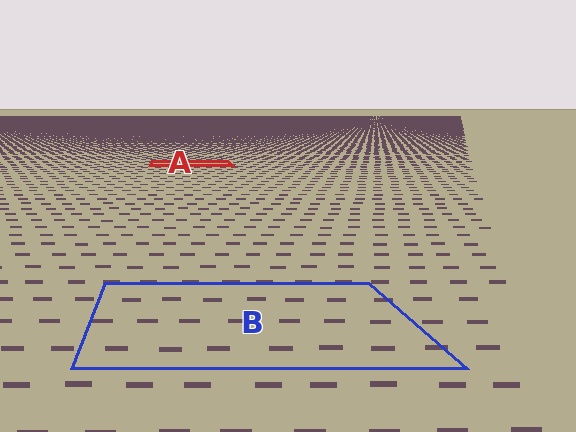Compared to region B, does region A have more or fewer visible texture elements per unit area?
Region A has more texture elements per unit area — they are packed more densely because it is farther away.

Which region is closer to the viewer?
Region B is closer. The texture elements there are larger and more spread out.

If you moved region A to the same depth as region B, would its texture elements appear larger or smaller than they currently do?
They would appear larger. At a closer depth, the same texture elements are projected at a bigger on-screen size.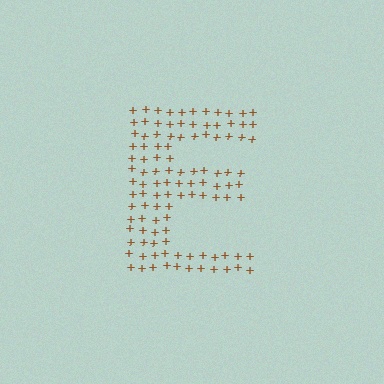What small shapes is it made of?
It is made of small plus signs.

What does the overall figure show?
The overall figure shows the letter E.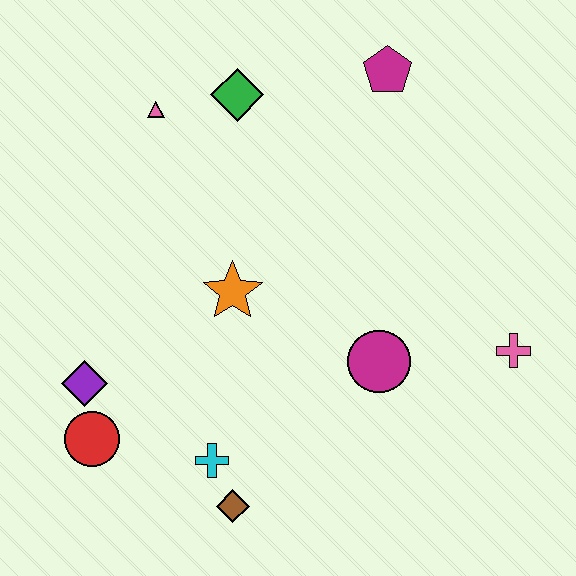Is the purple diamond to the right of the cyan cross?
No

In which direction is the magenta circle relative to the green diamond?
The magenta circle is below the green diamond.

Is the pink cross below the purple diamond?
No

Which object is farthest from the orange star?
The pink cross is farthest from the orange star.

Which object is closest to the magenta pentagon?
The green diamond is closest to the magenta pentagon.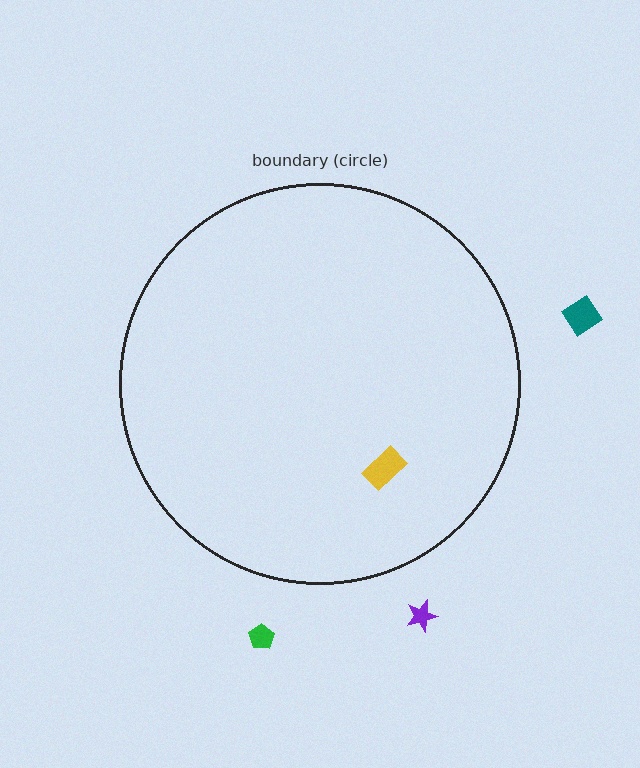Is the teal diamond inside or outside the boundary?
Outside.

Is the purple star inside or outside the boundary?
Outside.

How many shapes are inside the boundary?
1 inside, 3 outside.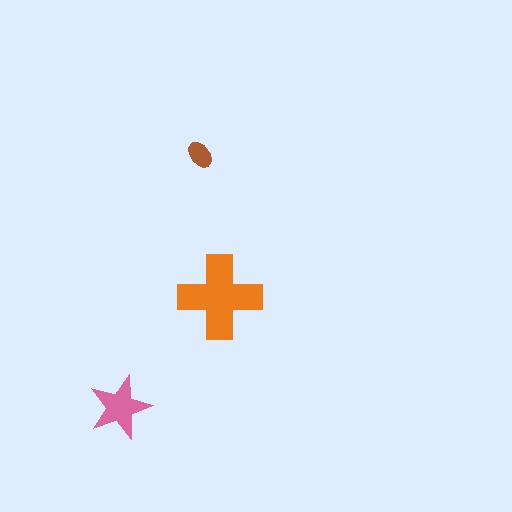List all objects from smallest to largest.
The brown ellipse, the pink star, the orange cross.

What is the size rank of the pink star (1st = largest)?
2nd.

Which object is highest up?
The brown ellipse is topmost.